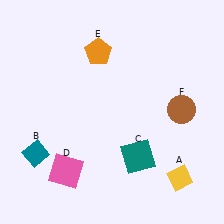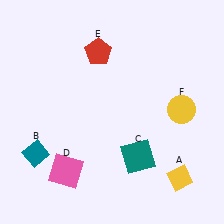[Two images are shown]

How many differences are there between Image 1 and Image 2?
There are 2 differences between the two images.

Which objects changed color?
E changed from orange to red. F changed from brown to yellow.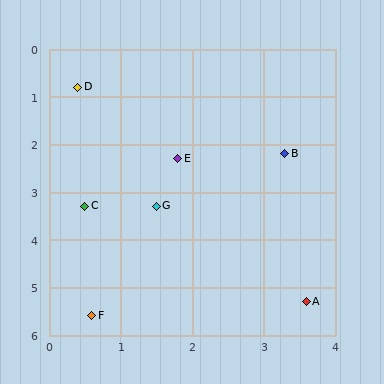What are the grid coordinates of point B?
Point B is at approximately (3.3, 2.2).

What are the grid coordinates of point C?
Point C is at approximately (0.5, 3.3).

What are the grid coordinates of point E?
Point E is at approximately (1.8, 2.3).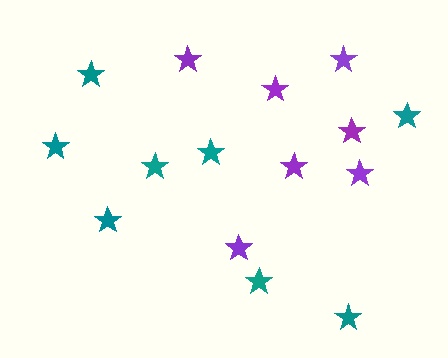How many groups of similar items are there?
There are 2 groups: one group of teal stars (8) and one group of purple stars (7).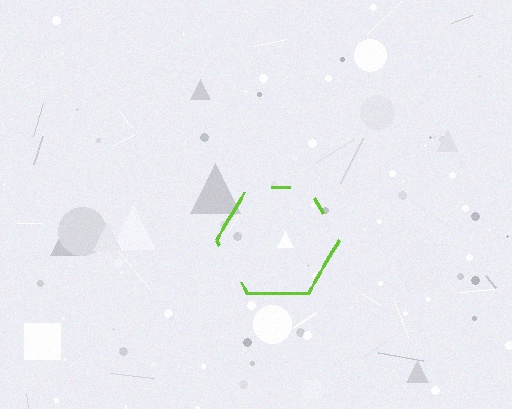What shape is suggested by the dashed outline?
The dashed outline suggests a hexagon.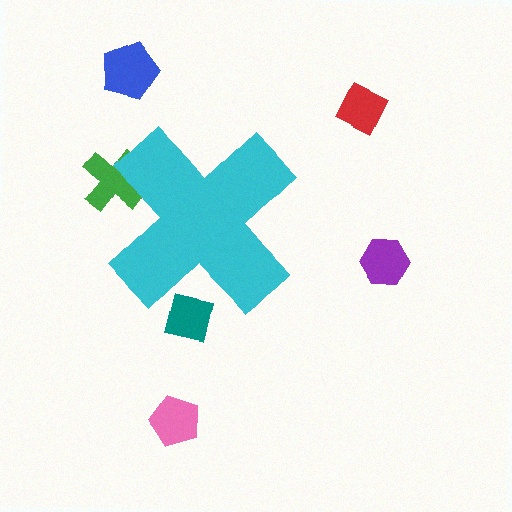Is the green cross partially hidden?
Yes, the green cross is partially hidden behind the cyan cross.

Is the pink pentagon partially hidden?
No, the pink pentagon is fully visible.